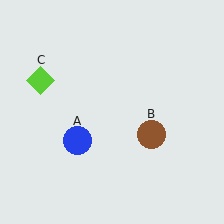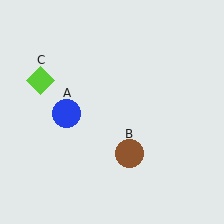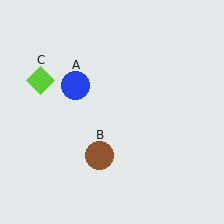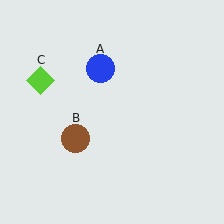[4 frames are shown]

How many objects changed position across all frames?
2 objects changed position: blue circle (object A), brown circle (object B).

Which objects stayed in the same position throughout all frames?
Lime diamond (object C) remained stationary.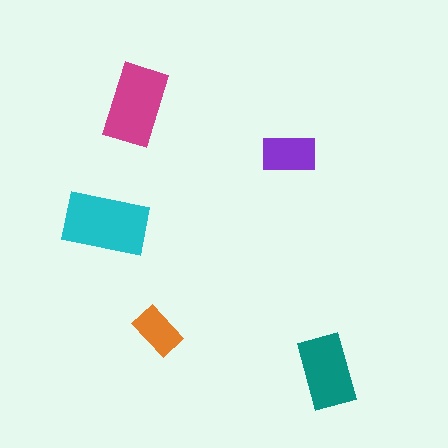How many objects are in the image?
There are 5 objects in the image.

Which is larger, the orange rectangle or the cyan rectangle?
The cyan one.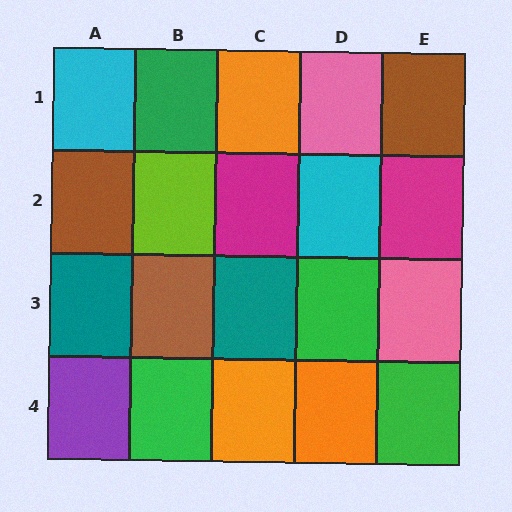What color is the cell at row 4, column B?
Green.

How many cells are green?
4 cells are green.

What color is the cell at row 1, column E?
Brown.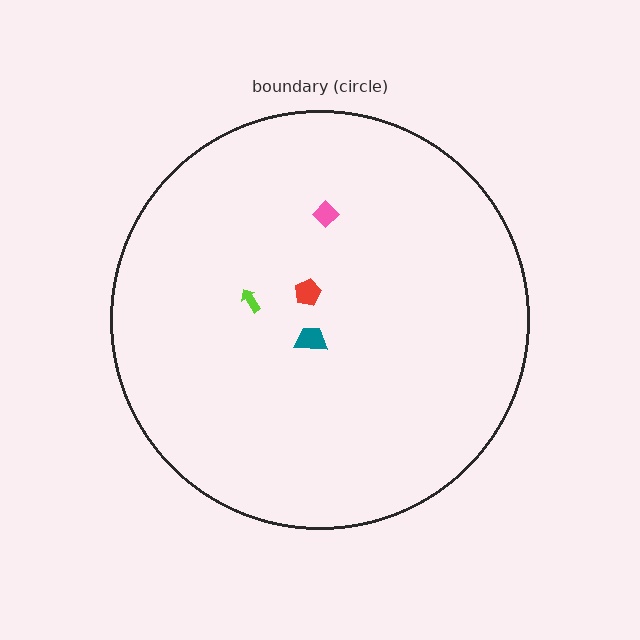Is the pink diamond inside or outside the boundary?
Inside.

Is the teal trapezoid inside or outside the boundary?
Inside.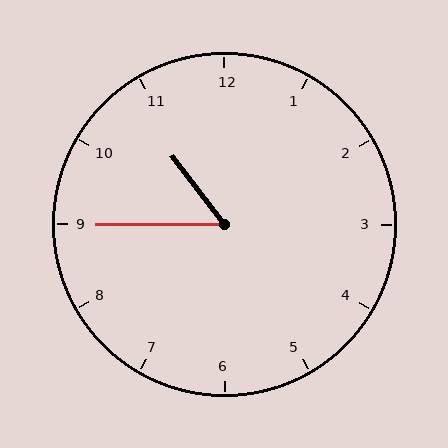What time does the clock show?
10:45.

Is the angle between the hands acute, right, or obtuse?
It is acute.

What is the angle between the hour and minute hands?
Approximately 52 degrees.